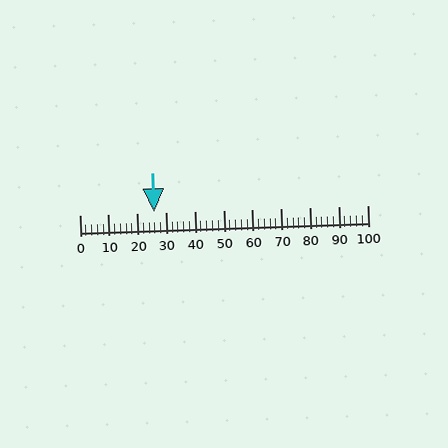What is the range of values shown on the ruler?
The ruler shows values from 0 to 100.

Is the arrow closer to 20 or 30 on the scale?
The arrow is closer to 30.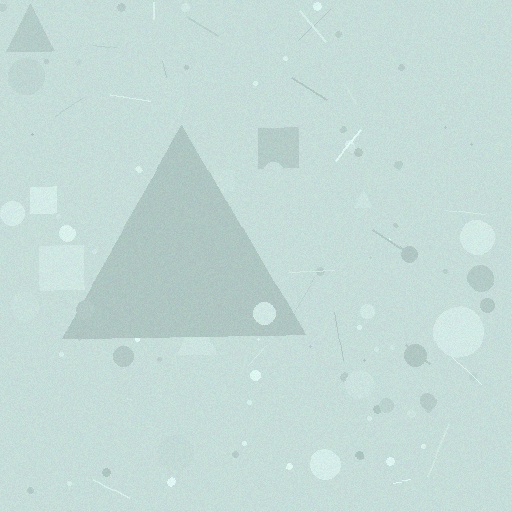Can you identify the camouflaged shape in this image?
The camouflaged shape is a triangle.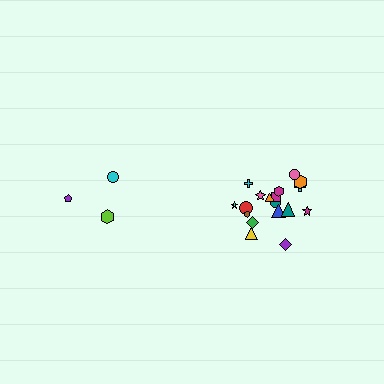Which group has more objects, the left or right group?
The right group.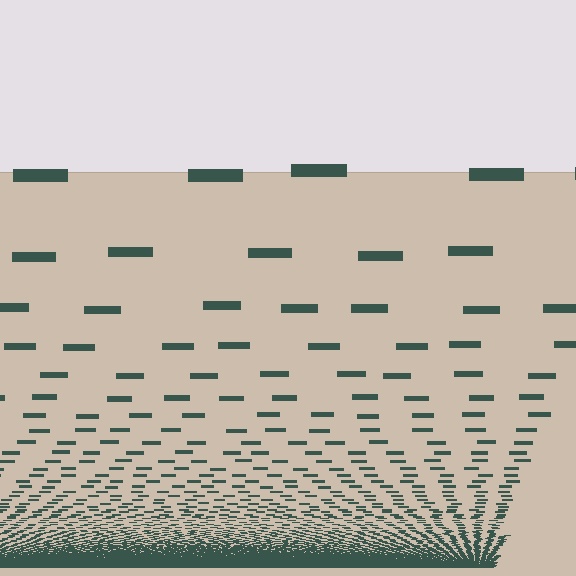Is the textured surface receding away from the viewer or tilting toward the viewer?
The surface appears to tilt toward the viewer. Texture elements get larger and sparser toward the top.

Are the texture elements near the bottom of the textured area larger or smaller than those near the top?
Smaller. The gradient is inverted — elements near the bottom are smaller and denser.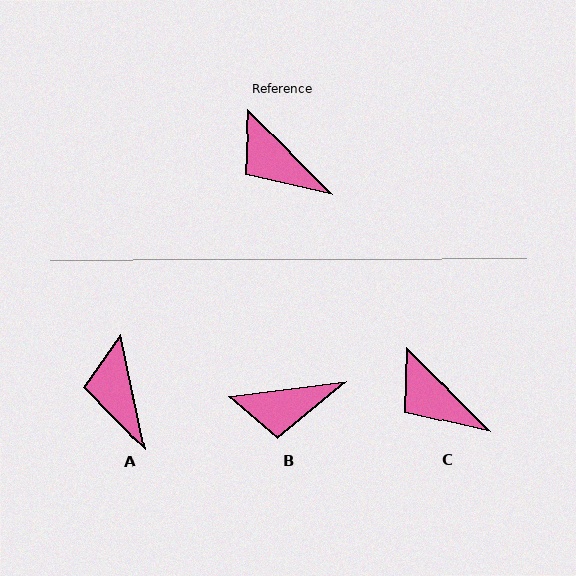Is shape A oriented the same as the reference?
No, it is off by about 33 degrees.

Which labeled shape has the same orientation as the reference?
C.